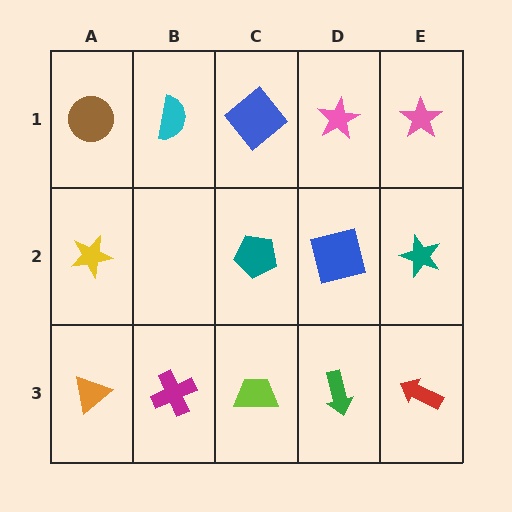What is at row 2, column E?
A teal star.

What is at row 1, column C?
A blue diamond.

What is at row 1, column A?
A brown circle.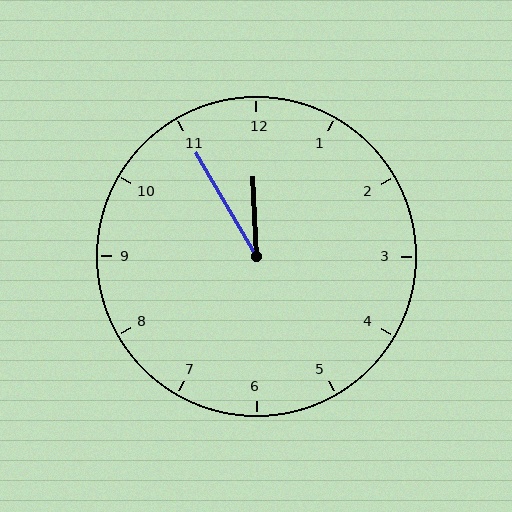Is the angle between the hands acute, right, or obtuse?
It is acute.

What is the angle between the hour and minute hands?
Approximately 28 degrees.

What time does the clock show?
11:55.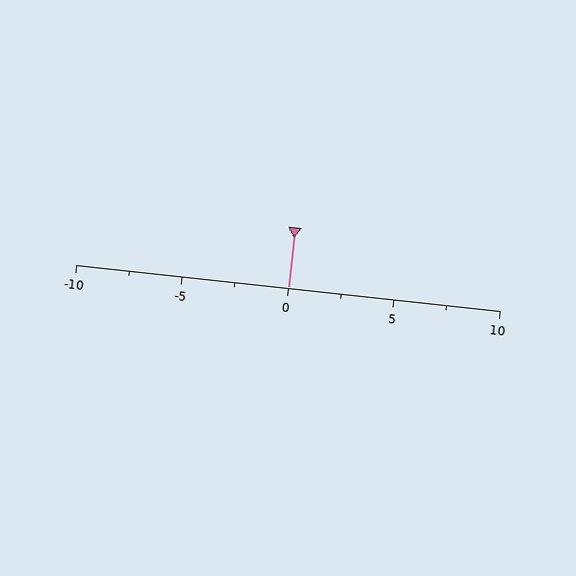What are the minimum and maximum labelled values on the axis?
The axis runs from -10 to 10.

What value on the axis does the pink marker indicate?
The marker indicates approximately 0.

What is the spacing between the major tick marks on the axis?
The major ticks are spaced 5 apart.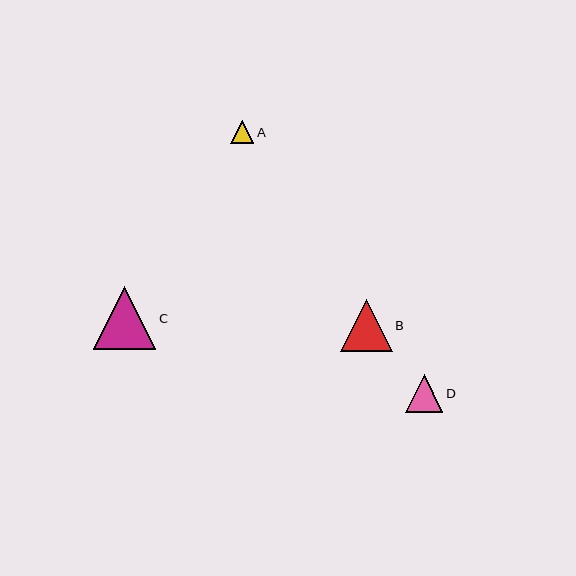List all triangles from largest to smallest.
From largest to smallest: C, B, D, A.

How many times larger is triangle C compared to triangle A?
Triangle C is approximately 2.7 times the size of triangle A.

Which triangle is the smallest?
Triangle A is the smallest with a size of approximately 23 pixels.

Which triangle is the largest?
Triangle C is the largest with a size of approximately 62 pixels.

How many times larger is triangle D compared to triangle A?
Triangle D is approximately 1.6 times the size of triangle A.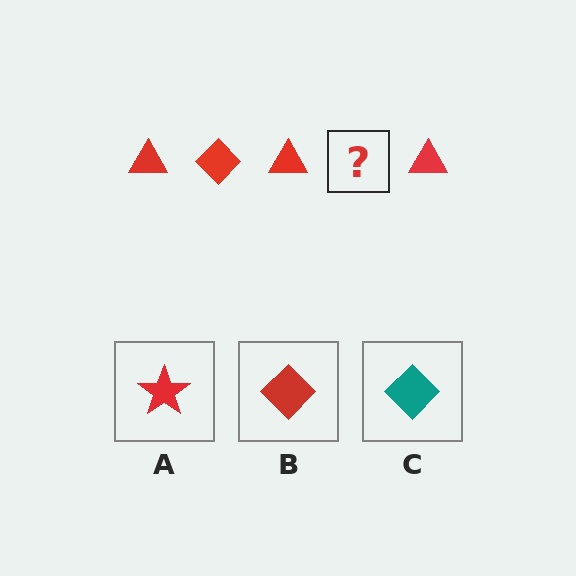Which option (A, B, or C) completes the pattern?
B.